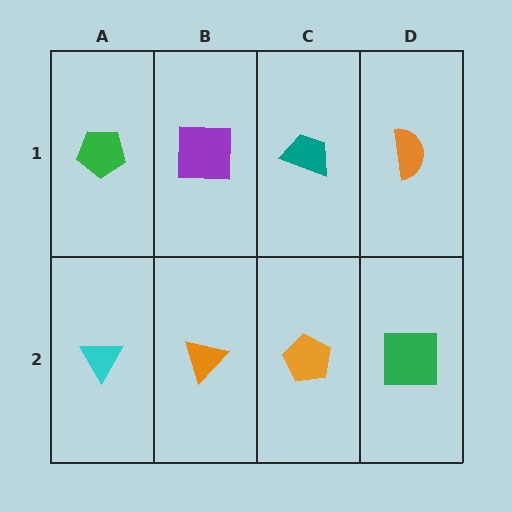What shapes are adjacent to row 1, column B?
An orange triangle (row 2, column B), a green pentagon (row 1, column A), a teal trapezoid (row 1, column C).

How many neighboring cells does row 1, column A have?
2.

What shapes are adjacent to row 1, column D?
A green square (row 2, column D), a teal trapezoid (row 1, column C).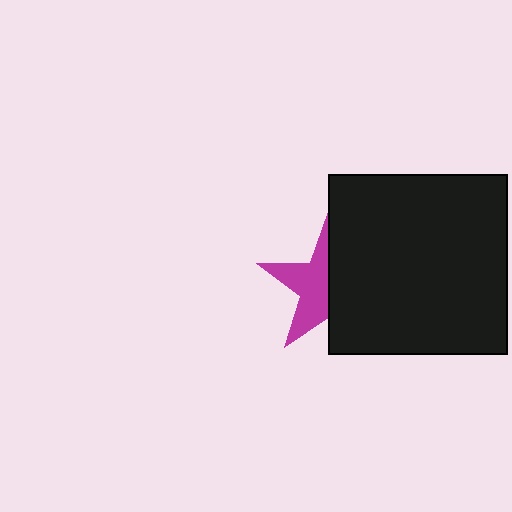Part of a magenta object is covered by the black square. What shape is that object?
It is a star.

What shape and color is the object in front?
The object in front is a black square.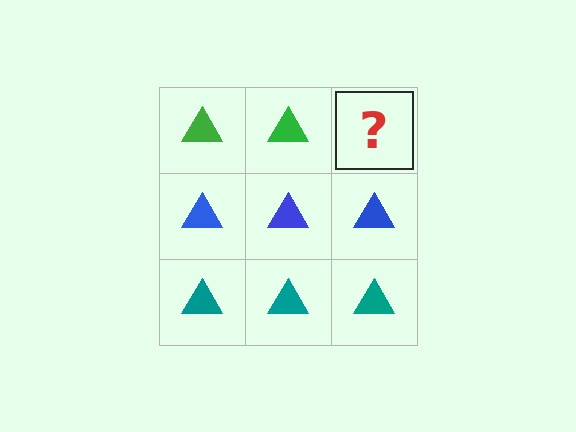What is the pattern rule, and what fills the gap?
The rule is that each row has a consistent color. The gap should be filled with a green triangle.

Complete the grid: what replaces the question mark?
The question mark should be replaced with a green triangle.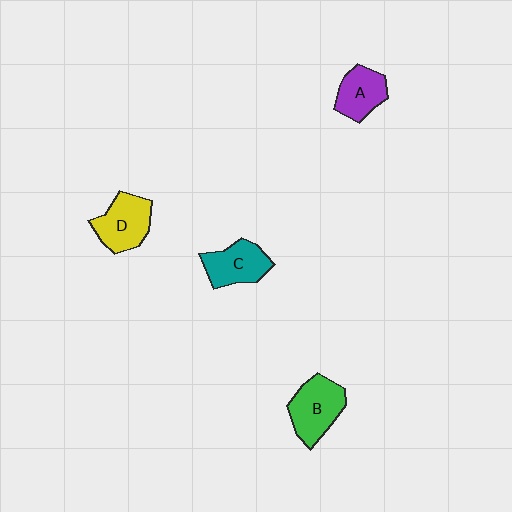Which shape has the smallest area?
Shape A (purple).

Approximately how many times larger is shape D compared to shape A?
Approximately 1.2 times.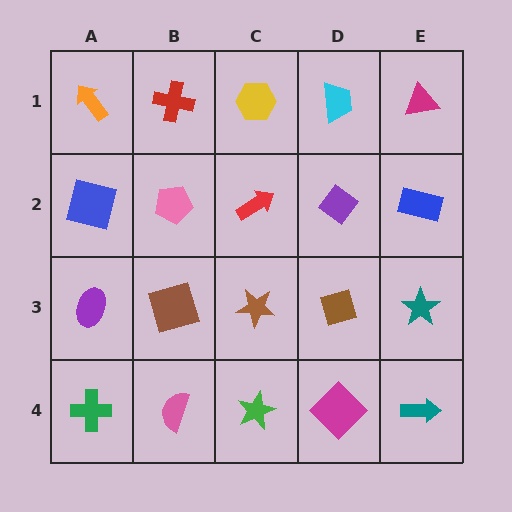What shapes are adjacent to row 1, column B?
A pink pentagon (row 2, column B), an orange arrow (row 1, column A), a yellow hexagon (row 1, column C).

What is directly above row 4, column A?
A purple ellipse.